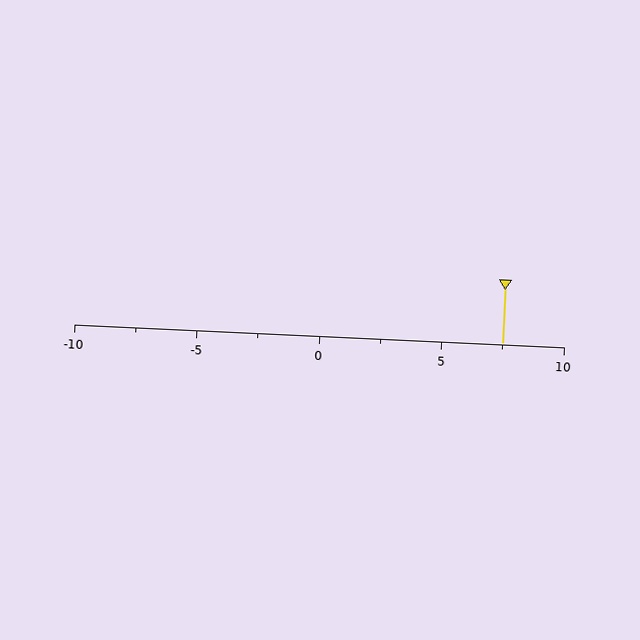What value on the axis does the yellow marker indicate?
The marker indicates approximately 7.5.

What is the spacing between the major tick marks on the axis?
The major ticks are spaced 5 apart.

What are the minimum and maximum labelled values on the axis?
The axis runs from -10 to 10.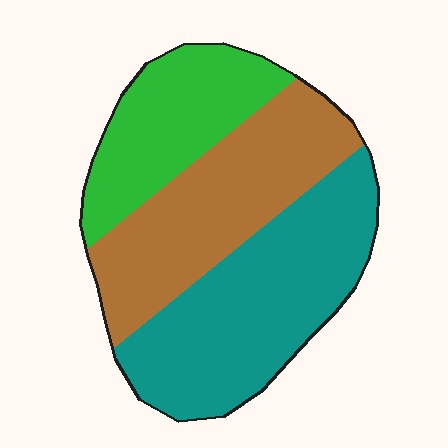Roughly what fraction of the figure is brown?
Brown takes up about one third (1/3) of the figure.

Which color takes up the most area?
Teal, at roughly 40%.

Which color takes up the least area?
Green, at roughly 25%.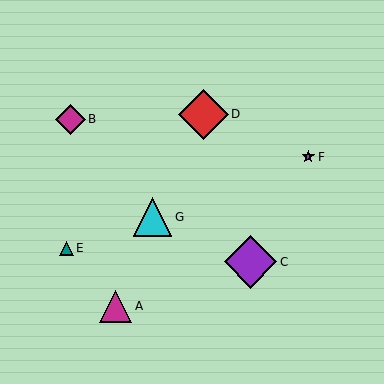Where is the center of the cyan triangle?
The center of the cyan triangle is at (153, 217).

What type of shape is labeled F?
Shape F is a purple star.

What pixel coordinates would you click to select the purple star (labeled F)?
Click at (308, 157) to select the purple star F.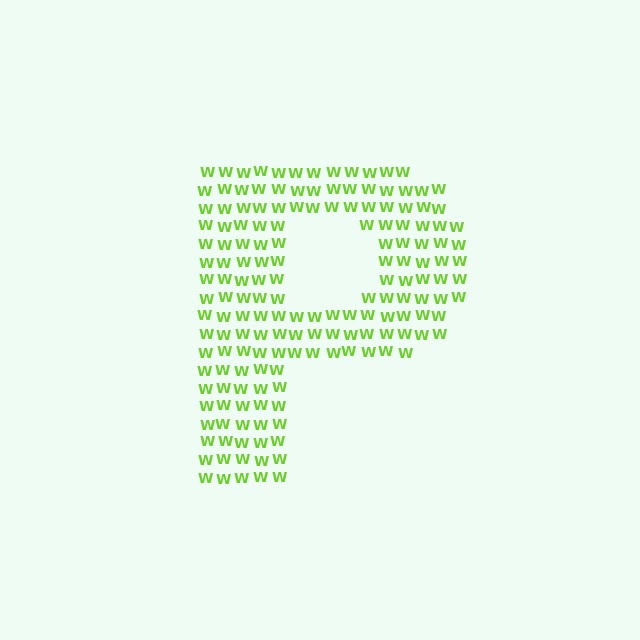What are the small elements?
The small elements are letter W's.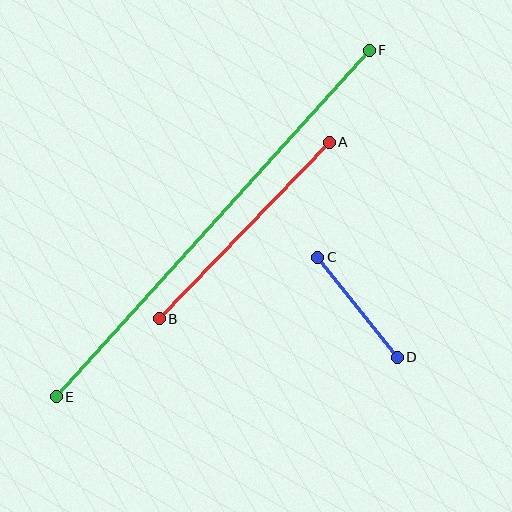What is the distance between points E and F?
The distance is approximately 467 pixels.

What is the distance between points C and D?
The distance is approximately 128 pixels.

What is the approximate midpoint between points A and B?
The midpoint is at approximately (244, 230) pixels.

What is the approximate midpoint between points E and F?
The midpoint is at approximately (213, 224) pixels.